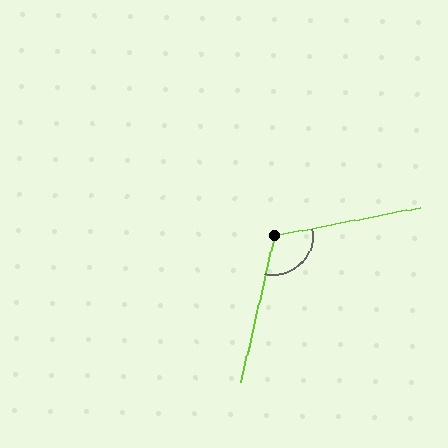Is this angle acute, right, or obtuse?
It is obtuse.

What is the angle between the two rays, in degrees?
Approximately 114 degrees.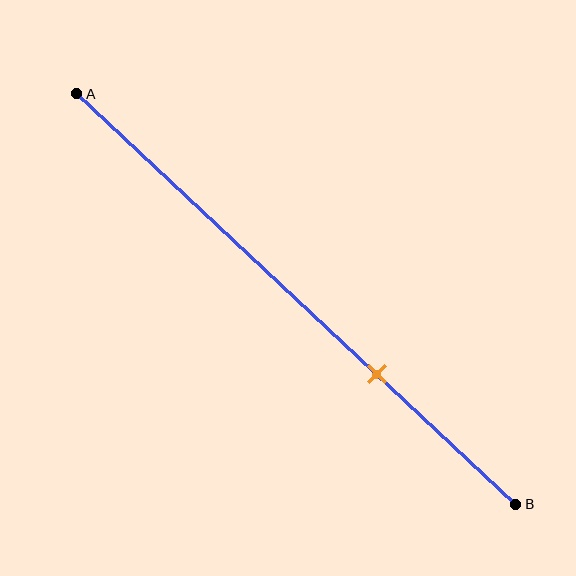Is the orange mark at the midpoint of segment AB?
No, the mark is at about 70% from A, not at the 50% midpoint.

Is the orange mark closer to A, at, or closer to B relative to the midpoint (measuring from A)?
The orange mark is closer to point B than the midpoint of segment AB.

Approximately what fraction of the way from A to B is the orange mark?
The orange mark is approximately 70% of the way from A to B.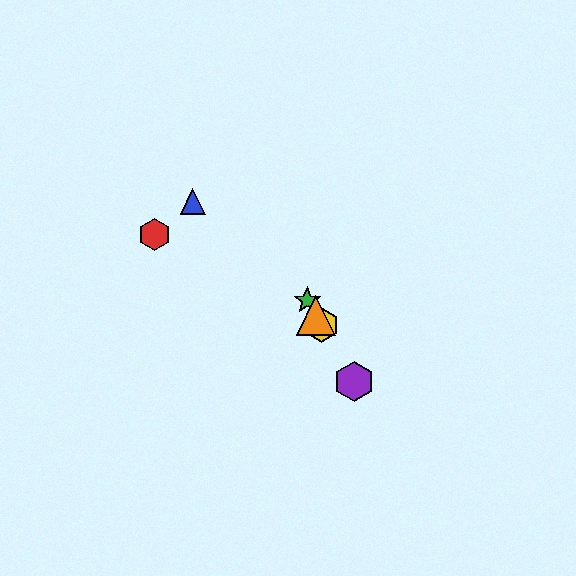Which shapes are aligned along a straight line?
The green star, the yellow hexagon, the purple hexagon, the orange triangle are aligned along a straight line.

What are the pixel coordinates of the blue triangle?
The blue triangle is at (193, 202).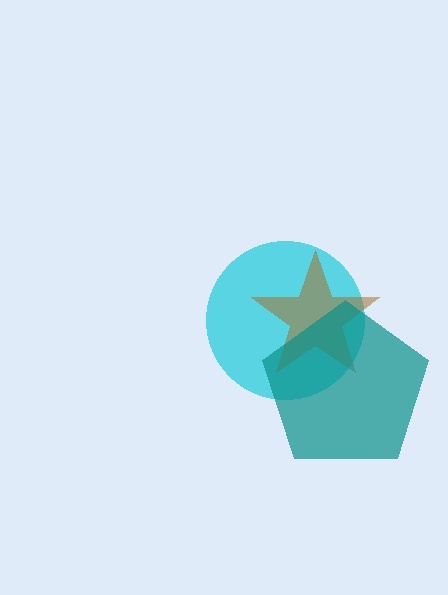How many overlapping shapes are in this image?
There are 3 overlapping shapes in the image.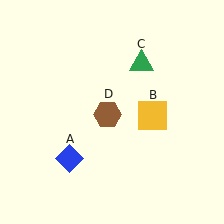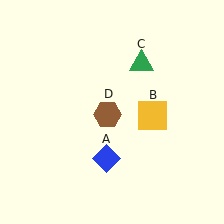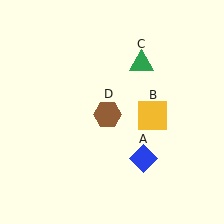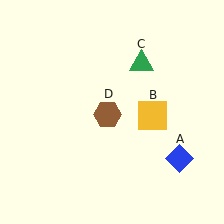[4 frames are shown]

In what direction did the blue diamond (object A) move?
The blue diamond (object A) moved right.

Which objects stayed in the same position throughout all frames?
Yellow square (object B) and green triangle (object C) and brown hexagon (object D) remained stationary.